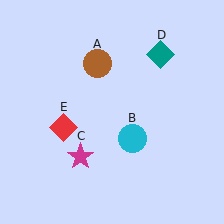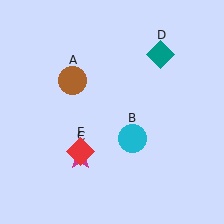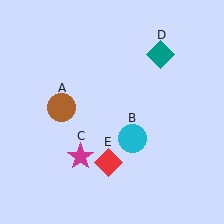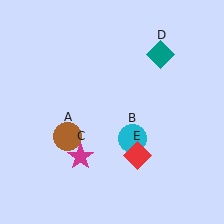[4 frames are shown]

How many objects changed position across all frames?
2 objects changed position: brown circle (object A), red diamond (object E).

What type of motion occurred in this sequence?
The brown circle (object A), red diamond (object E) rotated counterclockwise around the center of the scene.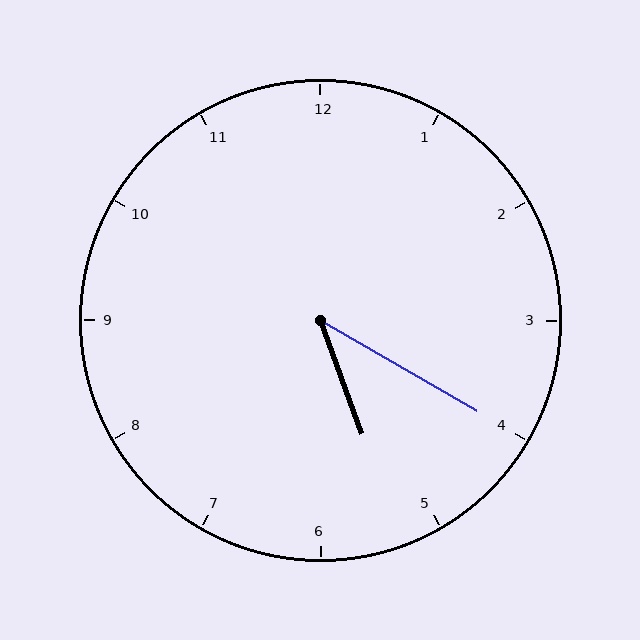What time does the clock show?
5:20.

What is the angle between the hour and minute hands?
Approximately 40 degrees.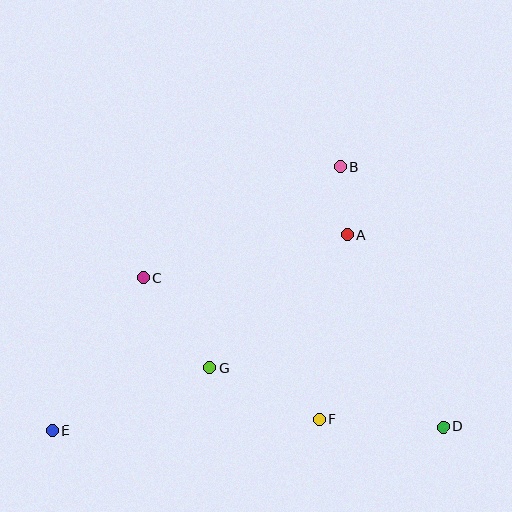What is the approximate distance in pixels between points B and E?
The distance between B and E is approximately 390 pixels.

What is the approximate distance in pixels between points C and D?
The distance between C and D is approximately 335 pixels.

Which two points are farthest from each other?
Points D and E are farthest from each other.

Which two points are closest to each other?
Points A and B are closest to each other.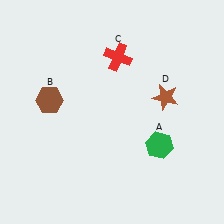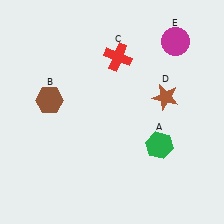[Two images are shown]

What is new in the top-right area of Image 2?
A magenta circle (E) was added in the top-right area of Image 2.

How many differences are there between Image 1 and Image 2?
There is 1 difference between the two images.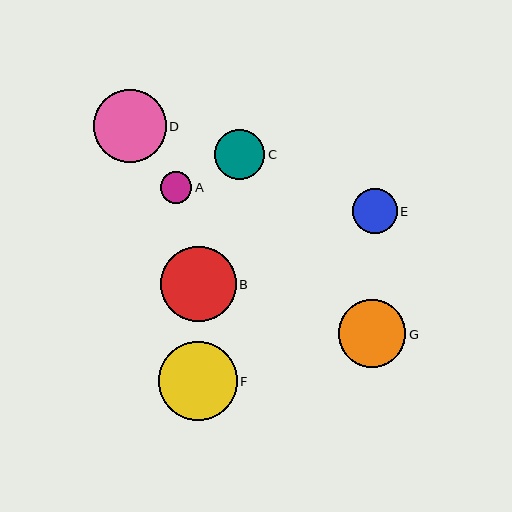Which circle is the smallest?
Circle A is the smallest with a size of approximately 32 pixels.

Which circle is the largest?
Circle F is the largest with a size of approximately 79 pixels.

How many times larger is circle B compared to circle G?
Circle B is approximately 1.1 times the size of circle G.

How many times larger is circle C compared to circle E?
Circle C is approximately 1.1 times the size of circle E.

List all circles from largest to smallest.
From largest to smallest: F, B, D, G, C, E, A.